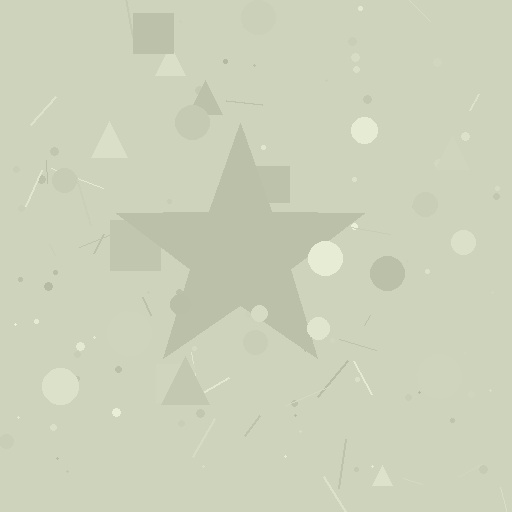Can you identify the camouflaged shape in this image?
The camouflaged shape is a star.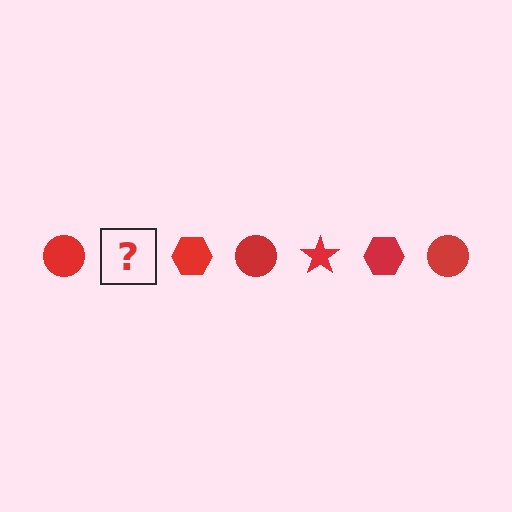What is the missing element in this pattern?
The missing element is a red star.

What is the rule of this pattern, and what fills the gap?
The rule is that the pattern cycles through circle, star, hexagon shapes in red. The gap should be filled with a red star.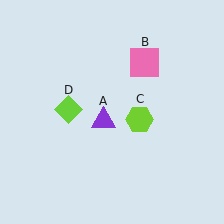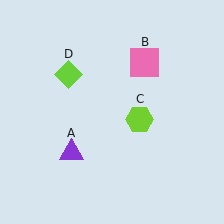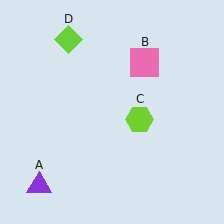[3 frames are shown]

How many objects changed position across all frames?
2 objects changed position: purple triangle (object A), lime diamond (object D).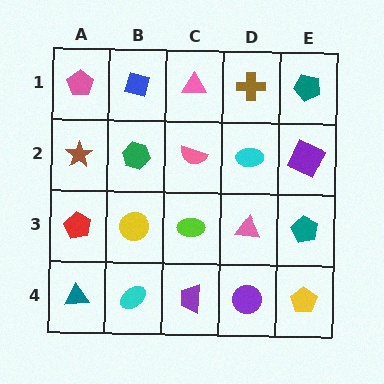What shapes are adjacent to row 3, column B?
A green hexagon (row 2, column B), a cyan ellipse (row 4, column B), a red pentagon (row 3, column A), a lime ellipse (row 3, column C).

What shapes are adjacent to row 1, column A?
A brown star (row 2, column A), a blue diamond (row 1, column B).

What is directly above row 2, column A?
A pink pentagon.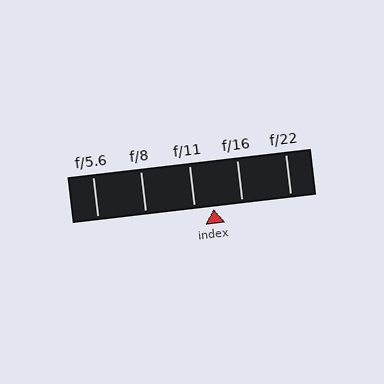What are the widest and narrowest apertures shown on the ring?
The widest aperture shown is f/5.6 and the narrowest is f/22.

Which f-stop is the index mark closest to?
The index mark is closest to f/11.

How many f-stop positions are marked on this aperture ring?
There are 5 f-stop positions marked.